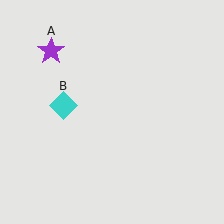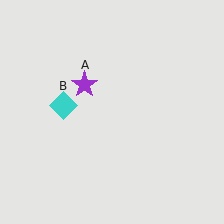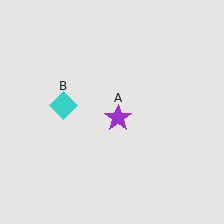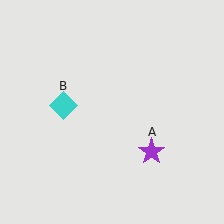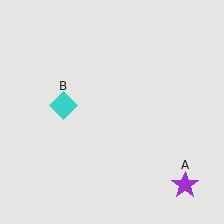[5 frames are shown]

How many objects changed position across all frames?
1 object changed position: purple star (object A).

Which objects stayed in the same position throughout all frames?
Cyan diamond (object B) remained stationary.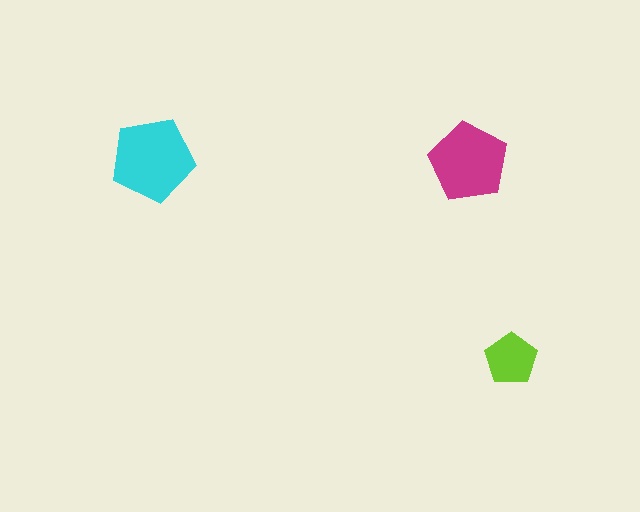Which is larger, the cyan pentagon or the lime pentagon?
The cyan one.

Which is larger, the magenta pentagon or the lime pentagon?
The magenta one.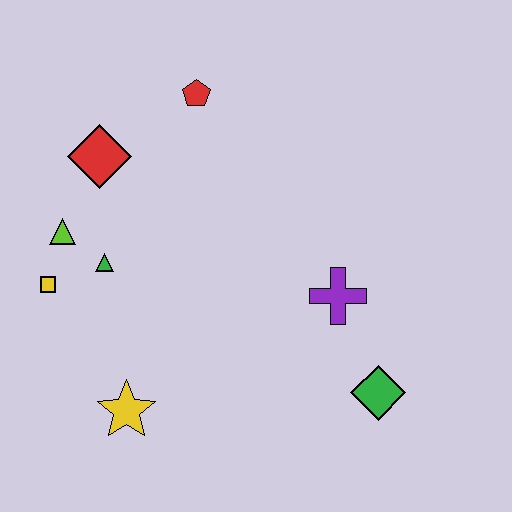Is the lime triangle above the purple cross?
Yes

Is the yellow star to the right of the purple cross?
No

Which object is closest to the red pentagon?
The red diamond is closest to the red pentagon.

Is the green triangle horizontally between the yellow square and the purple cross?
Yes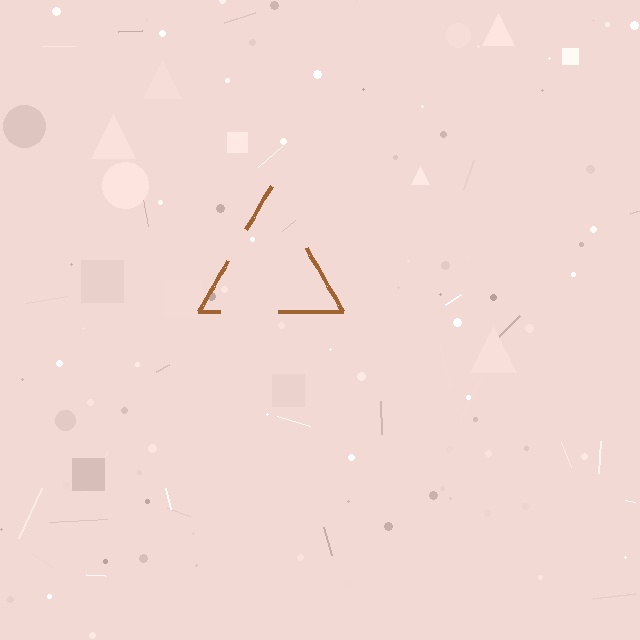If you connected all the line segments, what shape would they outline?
They would outline a triangle.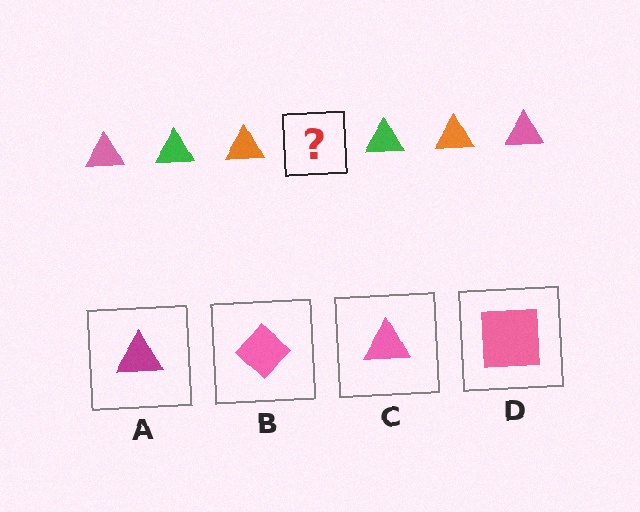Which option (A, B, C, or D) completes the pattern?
C.